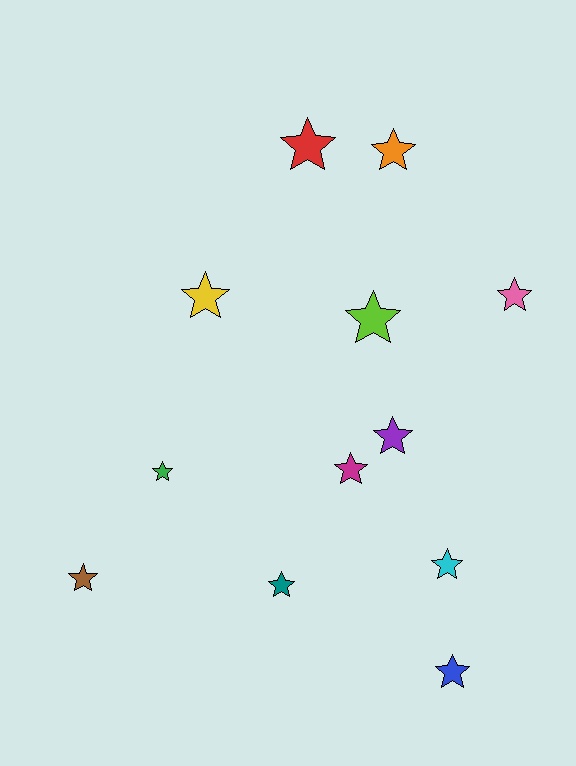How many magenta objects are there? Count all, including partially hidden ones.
There is 1 magenta object.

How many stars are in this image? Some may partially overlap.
There are 12 stars.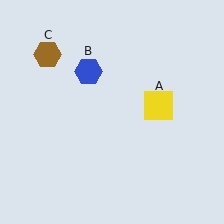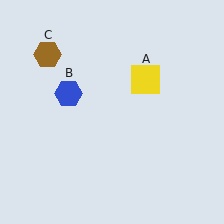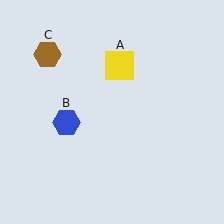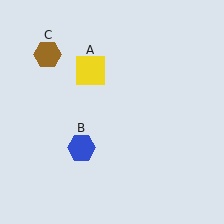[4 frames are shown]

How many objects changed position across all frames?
2 objects changed position: yellow square (object A), blue hexagon (object B).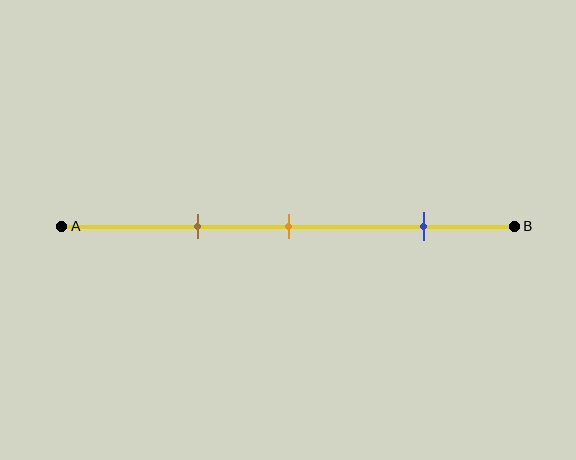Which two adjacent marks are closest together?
The brown and orange marks are the closest adjacent pair.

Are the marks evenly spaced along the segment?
No, the marks are not evenly spaced.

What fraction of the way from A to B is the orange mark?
The orange mark is approximately 50% (0.5) of the way from A to B.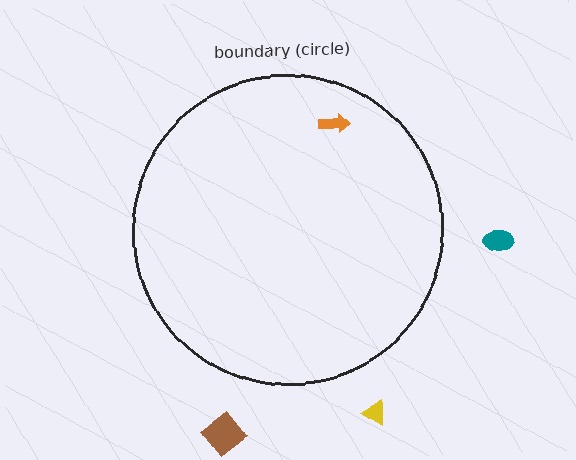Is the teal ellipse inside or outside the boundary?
Outside.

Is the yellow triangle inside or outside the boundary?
Outside.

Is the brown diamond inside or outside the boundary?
Outside.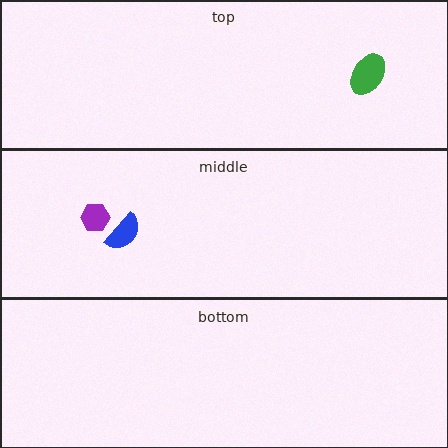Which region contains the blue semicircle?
The middle region.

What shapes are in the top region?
The green ellipse.